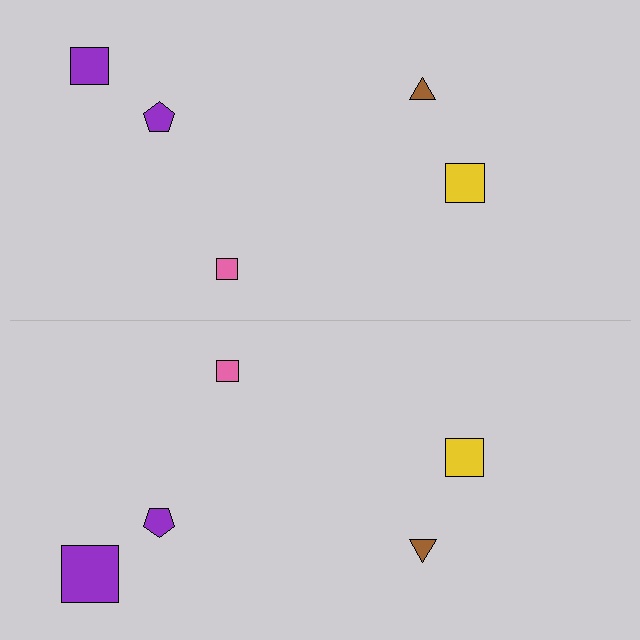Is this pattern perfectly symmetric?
No, the pattern is not perfectly symmetric. The purple square on the bottom side has a different size than its mirror counterpart.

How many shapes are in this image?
There are 10 shapes in this image.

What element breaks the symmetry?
The purple square on the bottom side has a different size than its mirror counterpart.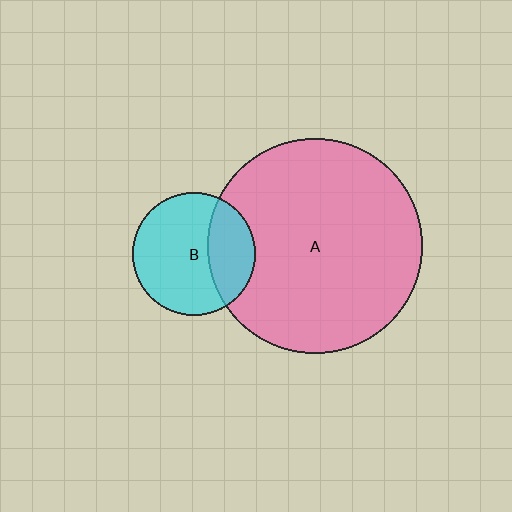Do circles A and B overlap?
Yes.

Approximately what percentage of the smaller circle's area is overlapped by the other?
Approximately 30%.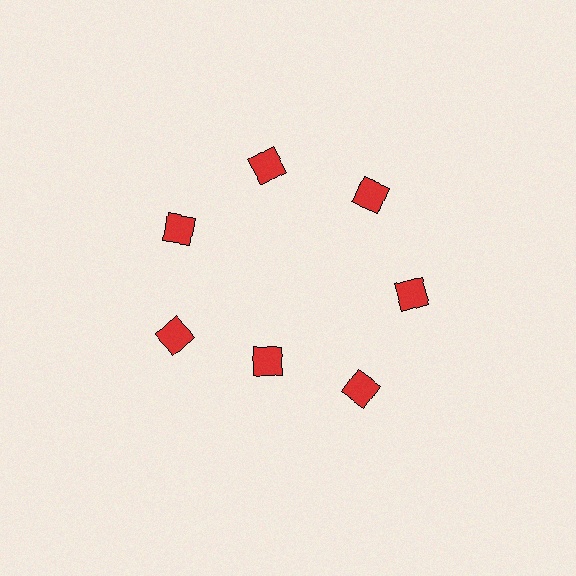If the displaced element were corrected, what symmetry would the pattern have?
It would have 7-fold rotational symmetry — the pattern would map onto itself every 51 degrees.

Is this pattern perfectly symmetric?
No. The 7 red diamonds are arranged in a ring, but one element near the 6 o'clock position is pulled inward toward the center, breaking the 7-fold rotational symmetry.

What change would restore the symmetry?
The symmetry would be restored by moving it outward, back onto the ring so that all 7 diamonds sit at equal angles and equal distance from the center.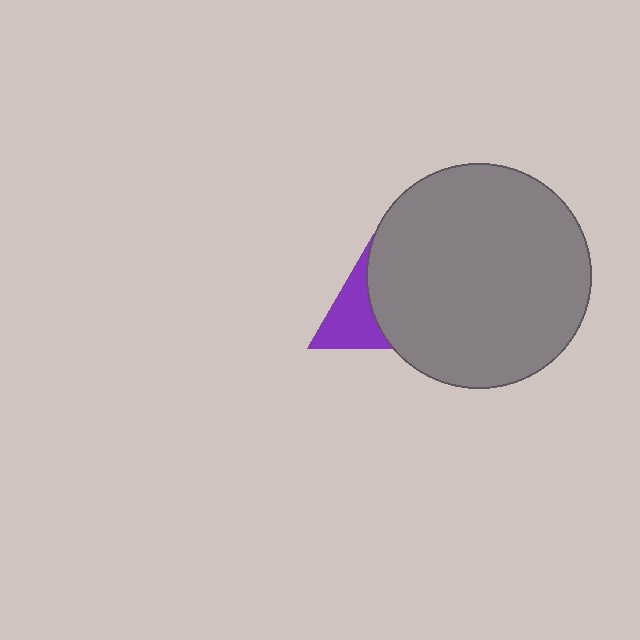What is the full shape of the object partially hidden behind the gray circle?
The partially hidden object is a purple triangle.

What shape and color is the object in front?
The object in front is a gray circle.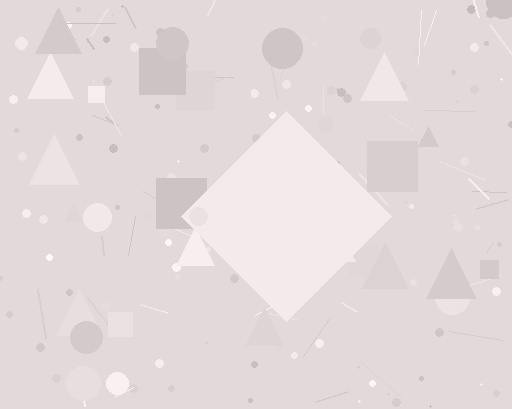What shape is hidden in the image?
A diamond is hidden in the image.